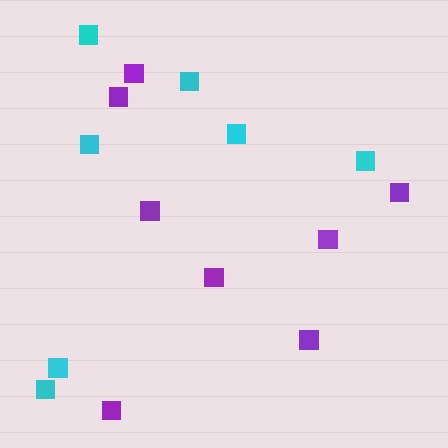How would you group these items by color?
There are 2 groups: one group of cyan squares (7) and one group of purple squares (8).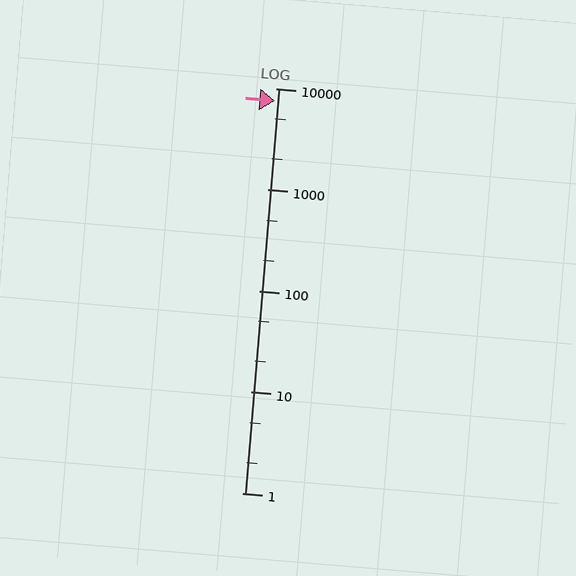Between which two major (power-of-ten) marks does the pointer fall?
The pointer is between 1000 and 10000.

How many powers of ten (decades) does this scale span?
The scale spans 4 decades, from 1 to 10000.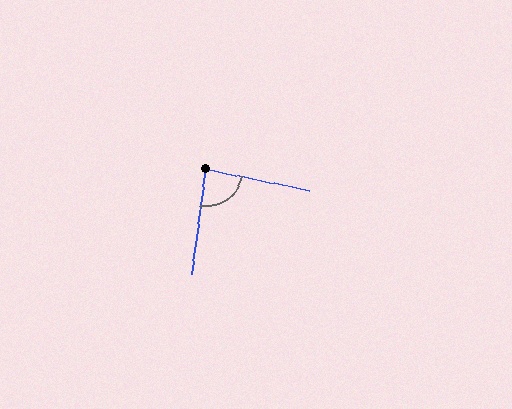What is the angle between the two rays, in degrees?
Approximately 86 degrees.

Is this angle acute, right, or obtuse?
It is approximately a right angle.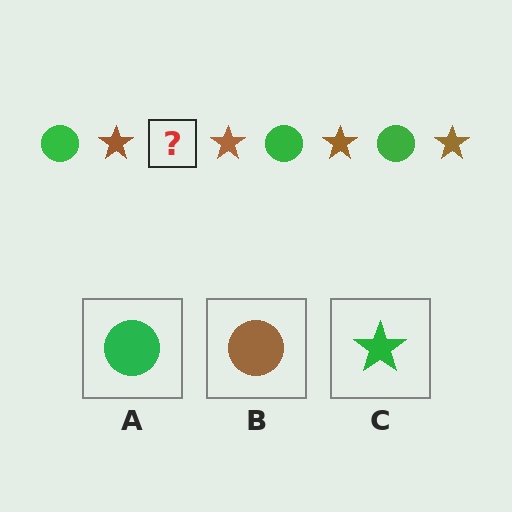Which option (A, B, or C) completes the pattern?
A.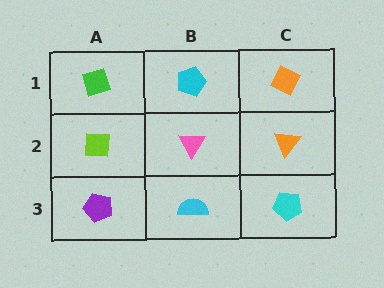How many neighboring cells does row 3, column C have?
2.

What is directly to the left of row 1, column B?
A green diamond.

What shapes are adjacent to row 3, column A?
A lime square (row 2, column A), a cyan semicircle (row 3, column B).